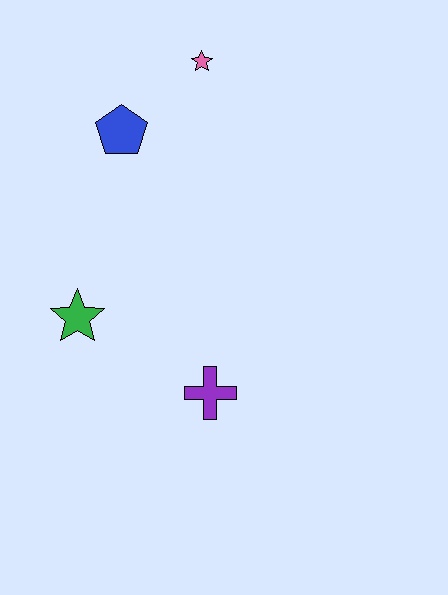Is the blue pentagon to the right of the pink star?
No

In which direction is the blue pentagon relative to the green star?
The blue pentagon is above the green star.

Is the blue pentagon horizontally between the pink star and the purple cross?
No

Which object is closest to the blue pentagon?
The pink star is closest to the blue pentagon.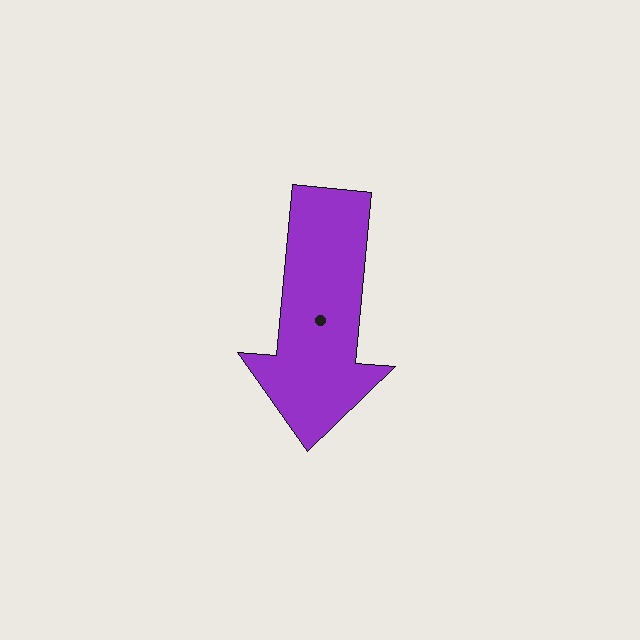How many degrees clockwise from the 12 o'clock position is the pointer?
Approximately 185 degrees.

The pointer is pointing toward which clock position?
Roughly 6 o'clock.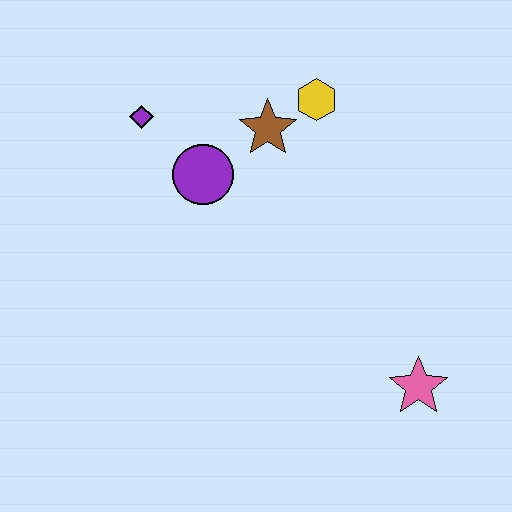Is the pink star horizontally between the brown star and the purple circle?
No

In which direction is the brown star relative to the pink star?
The brown star is above the pink star.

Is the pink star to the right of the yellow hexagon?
Yes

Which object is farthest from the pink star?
The purple diamond is farthest from the pink star.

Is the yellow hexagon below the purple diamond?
No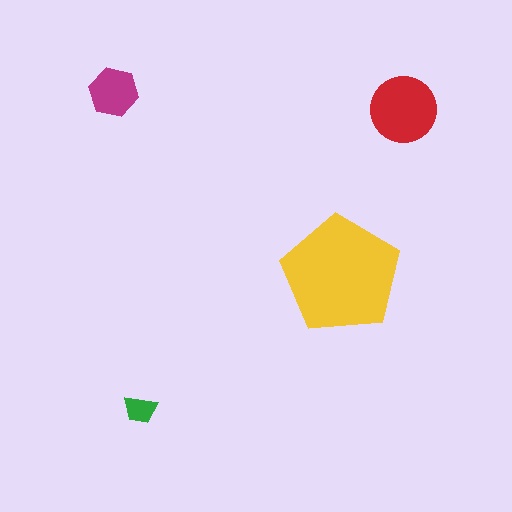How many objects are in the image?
There are 4 objects in the image.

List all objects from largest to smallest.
The yellow pentagon, the red circle, the magenta hexagon, the green trapezoid.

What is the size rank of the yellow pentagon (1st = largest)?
1st.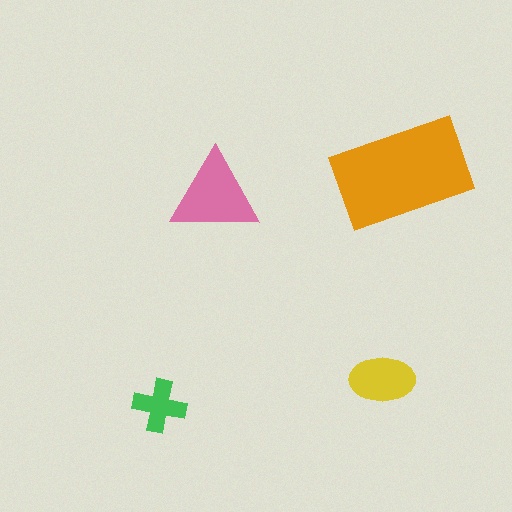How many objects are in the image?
There are 4 objects in the image.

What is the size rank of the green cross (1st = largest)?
4th.